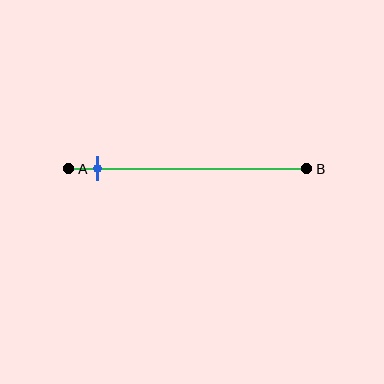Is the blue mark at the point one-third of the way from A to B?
No, the mark is at about 10% from A, not at the 33% one-third point.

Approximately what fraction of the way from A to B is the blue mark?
The blue mark is approximately 10% of the way from A to B.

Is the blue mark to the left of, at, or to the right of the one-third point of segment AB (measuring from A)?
The blue mark is to the left of the one-third point of segment AB.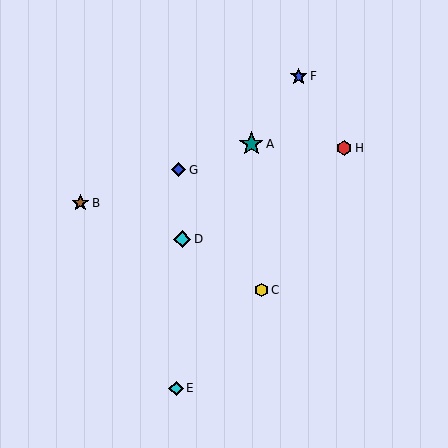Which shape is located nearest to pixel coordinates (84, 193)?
The brown star (labeled B) at (80, 203) is nearest to that location.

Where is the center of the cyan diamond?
The center of the cyan diamond is at (182, 239).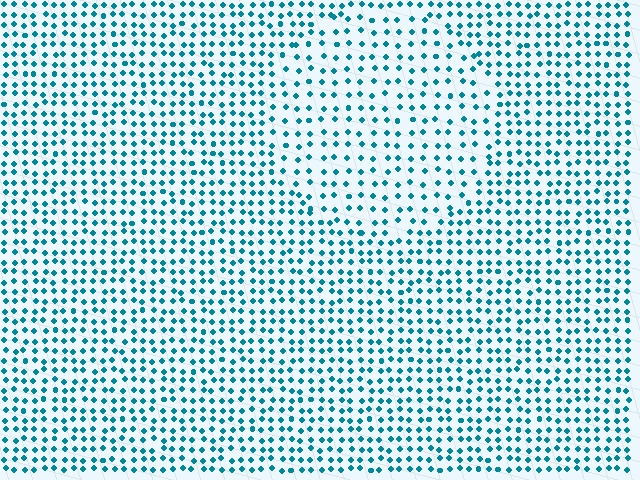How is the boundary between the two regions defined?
The boundary is defined by a change in element density (approximately 1.6x ratio). All elements are the same color, size, and shape.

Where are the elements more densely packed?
The elements are more densely packed outside the circle boundary.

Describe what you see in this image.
The image contains small teal elements arranged at two different densities. A circle-shaped region is visible where the elements are less densely packed than the surrounding area.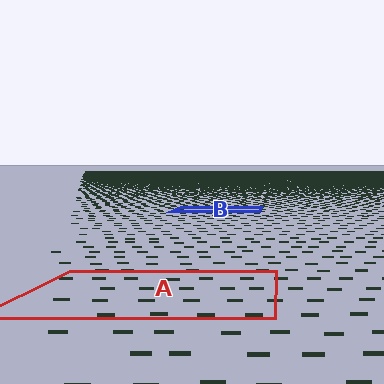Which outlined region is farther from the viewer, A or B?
Region B is farther from the viewer — the texture elements inside it appear smaller and more densely packed.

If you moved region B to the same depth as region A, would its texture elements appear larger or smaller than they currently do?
They would appear larger. At a closer depth, the same texture elements are projected at a bigger on-screen size.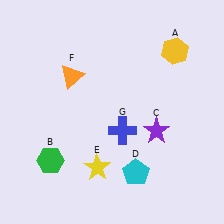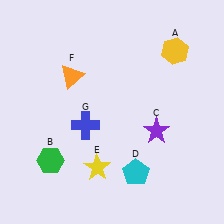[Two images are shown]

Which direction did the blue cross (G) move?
The blue cross (G) moved left.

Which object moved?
The blue cross (G) moved left.